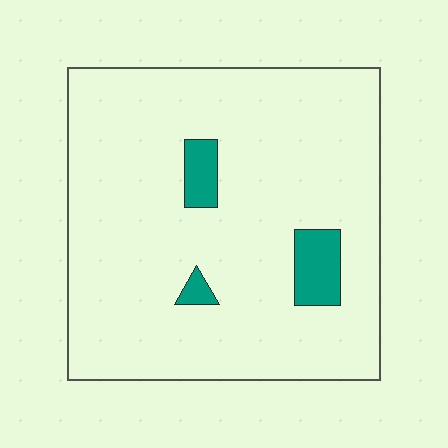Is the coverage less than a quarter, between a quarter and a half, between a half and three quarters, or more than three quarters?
Less than a quarter.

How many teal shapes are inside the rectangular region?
3.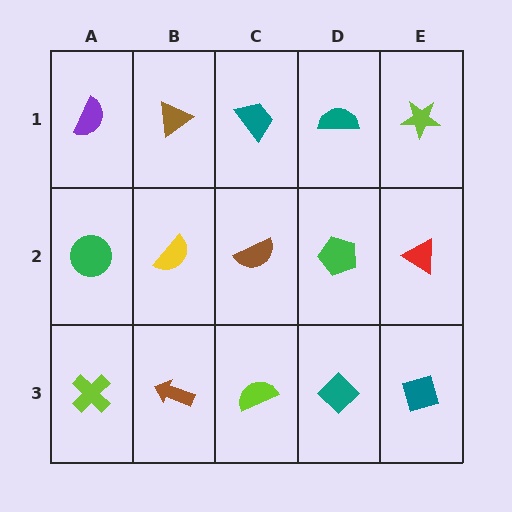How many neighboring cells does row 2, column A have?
3.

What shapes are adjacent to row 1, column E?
A red triangle (row 2, column E), a teal semicircle (row 1, column D).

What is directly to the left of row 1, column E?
A teal semicircle.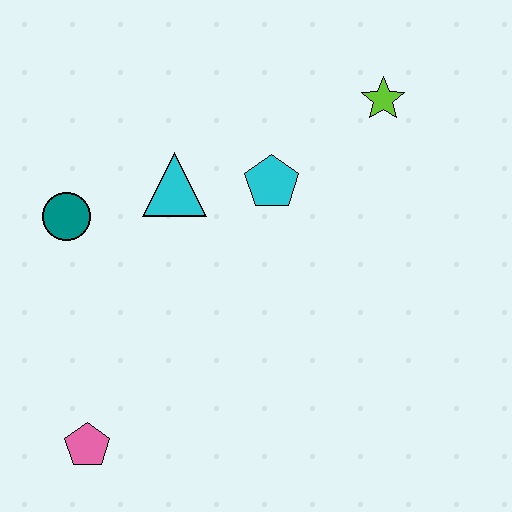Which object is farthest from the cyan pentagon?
The pink pentagon is farthest from the cyan pentagon.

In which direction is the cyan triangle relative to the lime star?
The cyan triangle is to the left of the lime star.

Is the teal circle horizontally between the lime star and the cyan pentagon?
No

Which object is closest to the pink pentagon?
The teal circle is closest to the pink pentagon.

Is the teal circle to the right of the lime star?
No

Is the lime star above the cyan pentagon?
Yes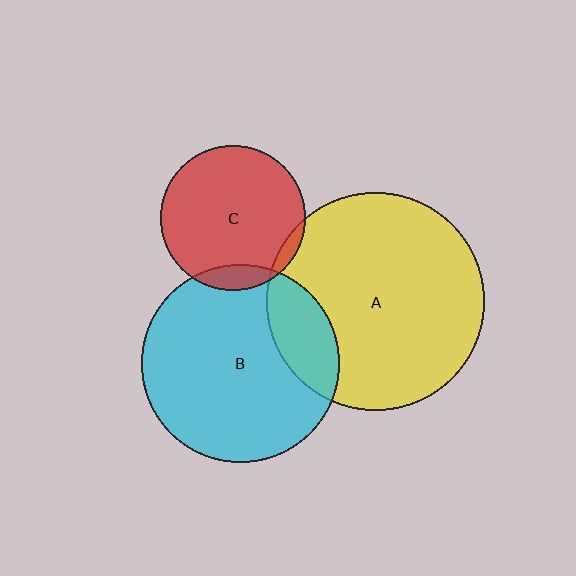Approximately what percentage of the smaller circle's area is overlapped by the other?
Approximately 10%.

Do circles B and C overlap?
Yes.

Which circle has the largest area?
Circle A (yellow).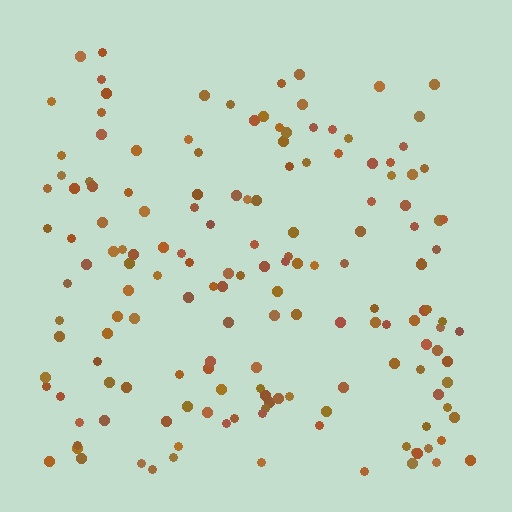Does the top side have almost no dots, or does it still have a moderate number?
Still a moderate number, just noticeably fewer than the bottom.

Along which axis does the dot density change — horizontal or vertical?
Vertical.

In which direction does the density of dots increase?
From top to bottom, with the bottom side densest.